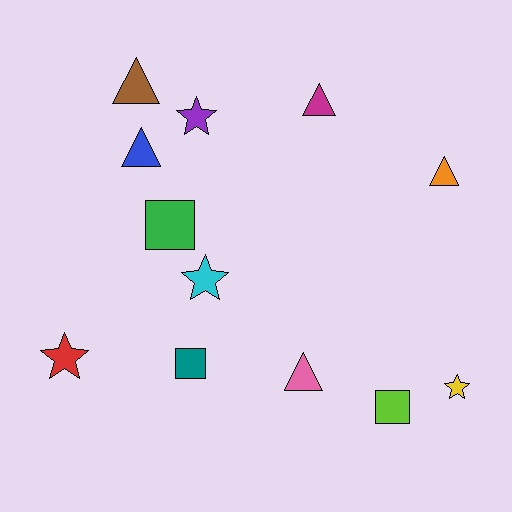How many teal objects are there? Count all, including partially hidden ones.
There is 1 teal object.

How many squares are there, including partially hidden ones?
There are 3 squares.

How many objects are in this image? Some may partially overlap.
There are 12 objects.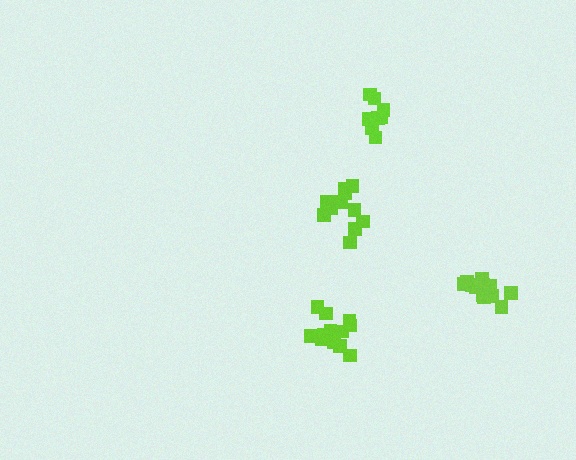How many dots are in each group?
Group 1: 12 dots, Group 2: 13 dots, Group 3: 14 dots, Group 4: 9 dots (48 total).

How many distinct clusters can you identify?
There are 4 distinct clusters.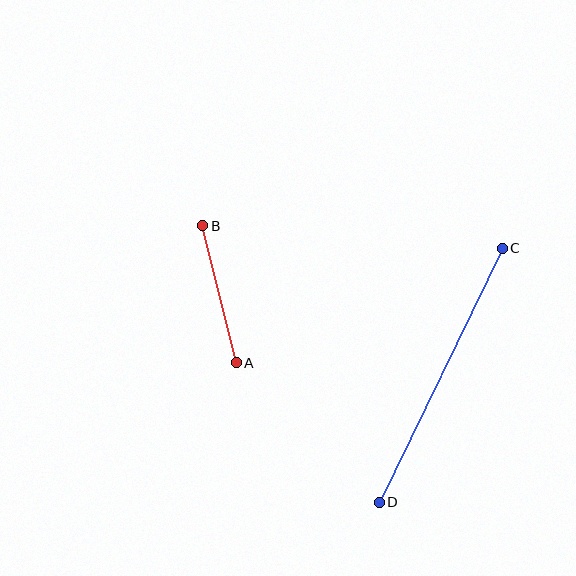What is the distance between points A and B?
The distance is approximately 141 pixels.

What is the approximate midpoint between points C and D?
The midpoint is at approximately (441, 375) pixels.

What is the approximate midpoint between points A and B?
The midpoint is at approximately (220, 294) pixels.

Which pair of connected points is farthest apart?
Points C and D are farthest apart.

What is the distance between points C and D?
The distance is approximately 282 pixels.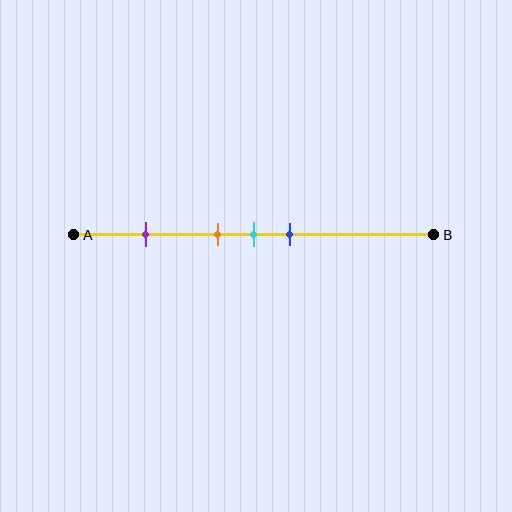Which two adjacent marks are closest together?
The orange and cyan marks are the closest adjacent pair.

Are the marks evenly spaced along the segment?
No, the marks are not evenly spaced.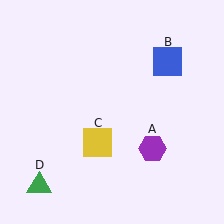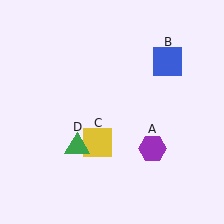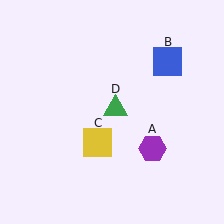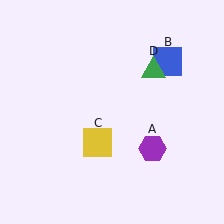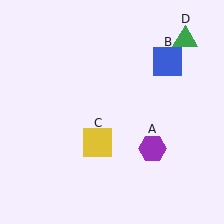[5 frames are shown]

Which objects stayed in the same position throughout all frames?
Purple hexagon (object A) and blue square (object B) and yellow square (object C) remained stationary.